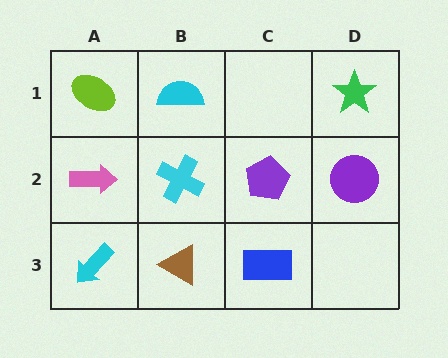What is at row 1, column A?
A lime ellipse.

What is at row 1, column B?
A cyan semicircle.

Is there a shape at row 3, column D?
No, that cell is empty.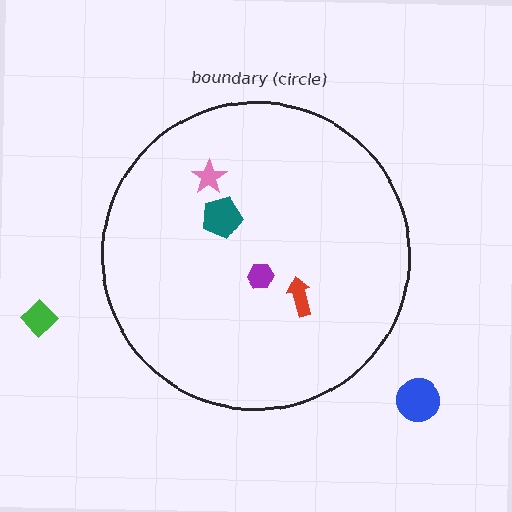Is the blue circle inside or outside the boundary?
Outside.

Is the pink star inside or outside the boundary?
Inside.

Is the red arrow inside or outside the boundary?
Inside.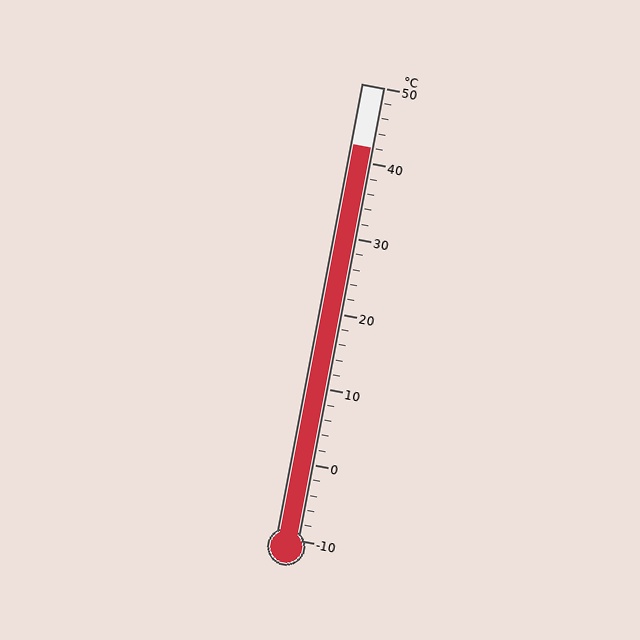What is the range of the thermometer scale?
The thermometer scale ranges from -10°C to 50°C.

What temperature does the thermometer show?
The thermometer shows approximately 42°C.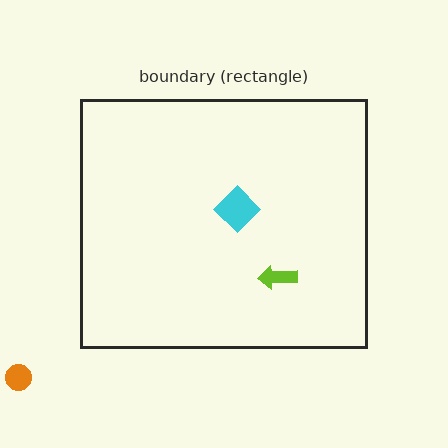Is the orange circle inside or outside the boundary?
Outside.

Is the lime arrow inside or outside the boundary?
Inside.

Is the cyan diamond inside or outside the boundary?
Inside.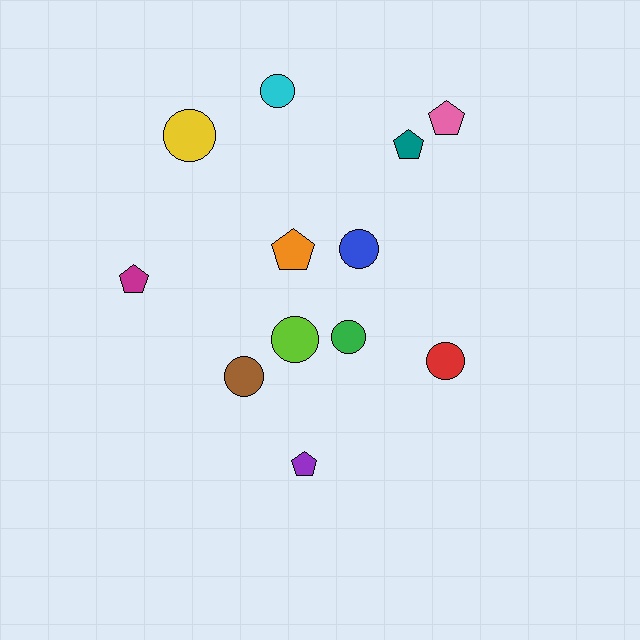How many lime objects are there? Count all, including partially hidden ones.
There is 1 lime object.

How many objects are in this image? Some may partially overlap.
There are 12 objects.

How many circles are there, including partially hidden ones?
There are 7 circles.